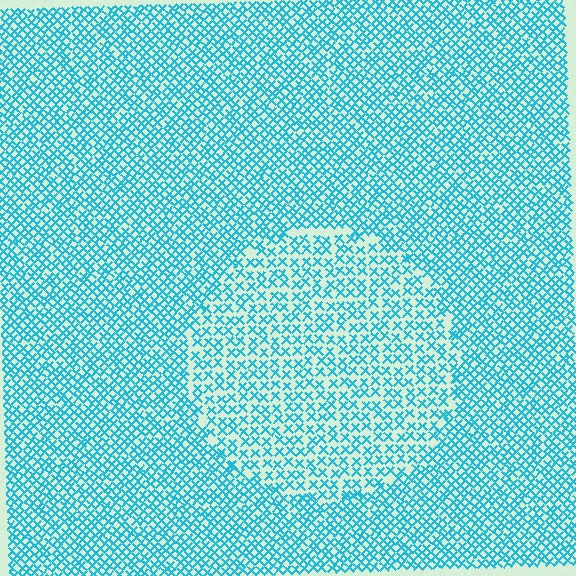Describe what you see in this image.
The image contains small cyan elements arranged at two different densities. A circle-shaped region is visible where the elements are less densely packed than the surrounding area.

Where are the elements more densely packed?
The elements are more densely packed outside the circle boundary.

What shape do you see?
I see a circle.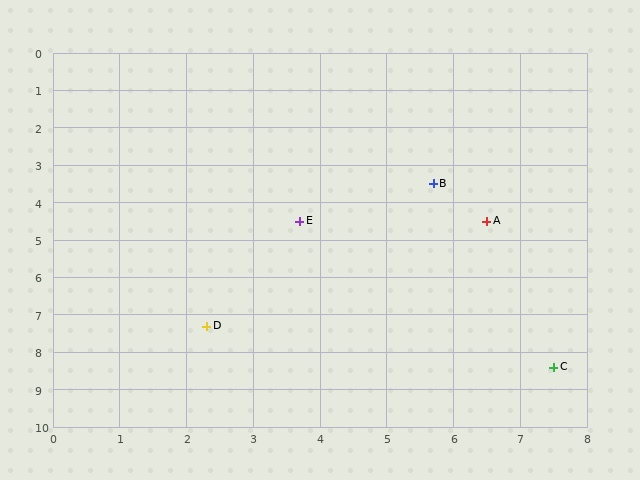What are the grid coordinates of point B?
Point B is at approximately (5.7, 3.5).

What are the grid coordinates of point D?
Point D is at approximately (2.3, 7.3).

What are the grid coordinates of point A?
Point A is at approximately (6.5, 4.5).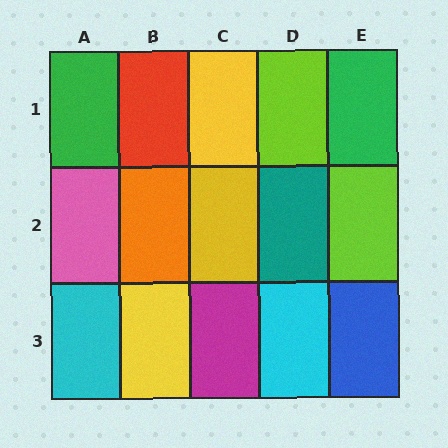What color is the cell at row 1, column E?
Green.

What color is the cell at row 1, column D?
Lime.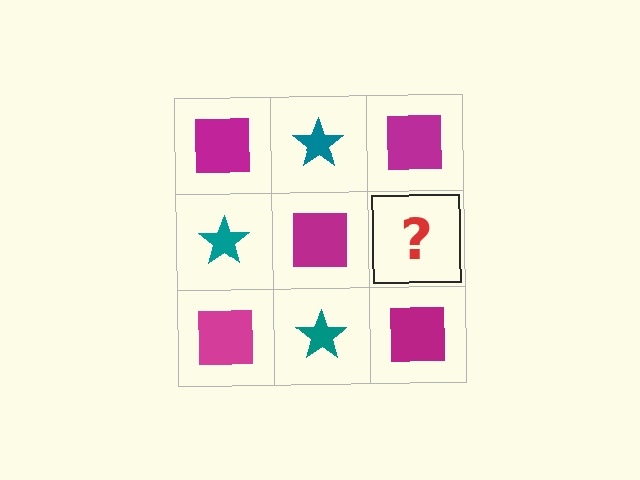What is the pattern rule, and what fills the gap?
The rule is that it alternates magenta square and teal star in a checkerboard pattern. The gap should be filled with a teal star.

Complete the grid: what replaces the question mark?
The question mark should be replaced with a teal star.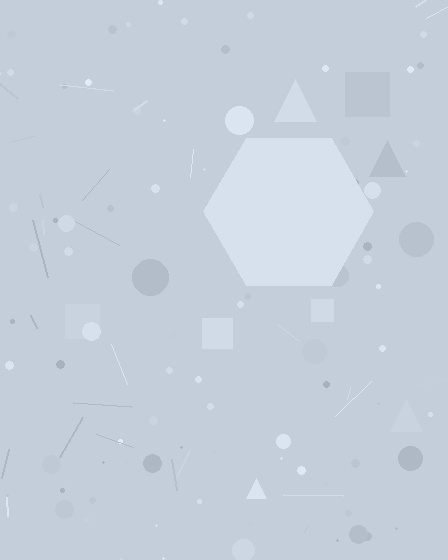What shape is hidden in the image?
A hexagon is hidden in the image.